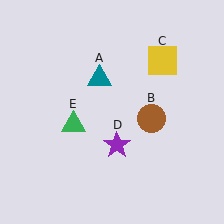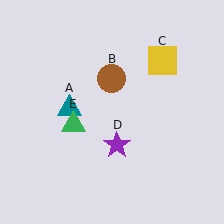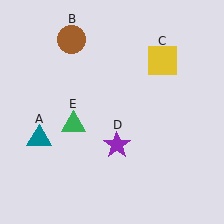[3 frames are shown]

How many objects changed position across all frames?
2 objects changed position: teal triangle (object A), brown circle (object B).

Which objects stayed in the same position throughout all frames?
Yellow square (object C) and purple star (object D) and green triangle (object E) remained stationary.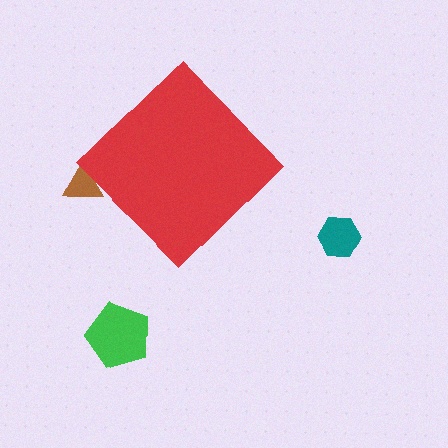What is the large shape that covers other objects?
A red diamond.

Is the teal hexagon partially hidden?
No, the teal hexagon is fully visible.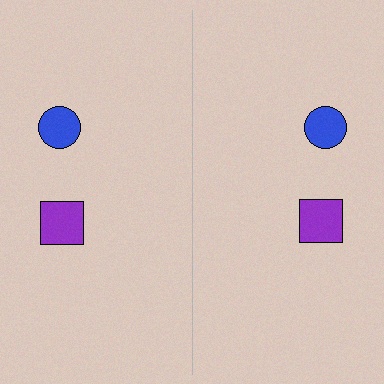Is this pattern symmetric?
Yes, this pattern has bilateral (reflection) symmetry.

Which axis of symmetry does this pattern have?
The pattern has a vertical axis of symmetry running through the center of the image.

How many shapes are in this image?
There are 4 shapes in this image.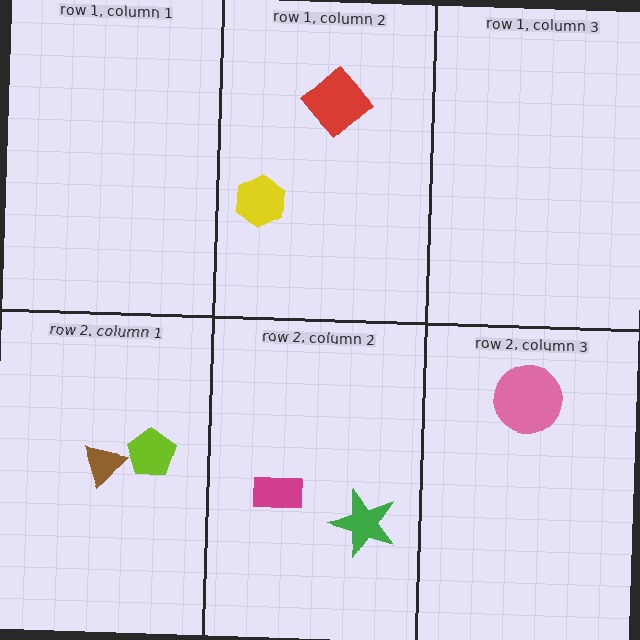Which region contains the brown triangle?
The row 2, column 1 region.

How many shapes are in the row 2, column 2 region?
2.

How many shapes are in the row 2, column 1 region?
2.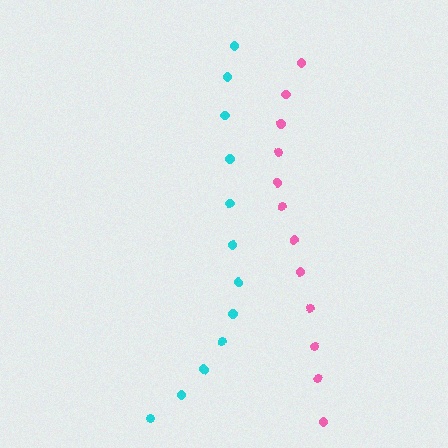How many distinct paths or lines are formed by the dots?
There are 2 distinct paths.